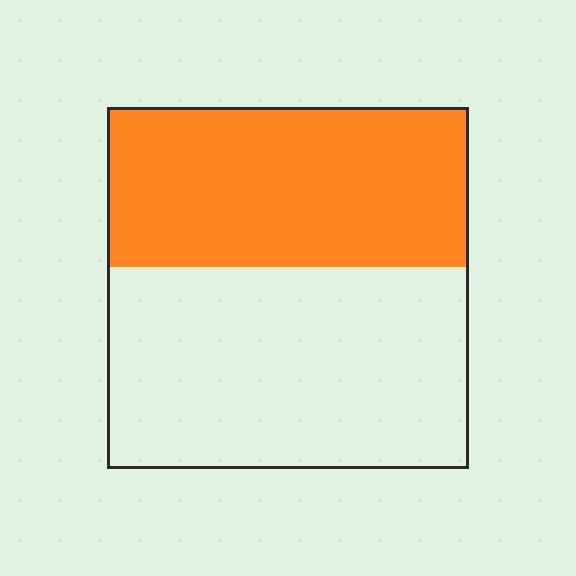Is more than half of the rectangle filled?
No.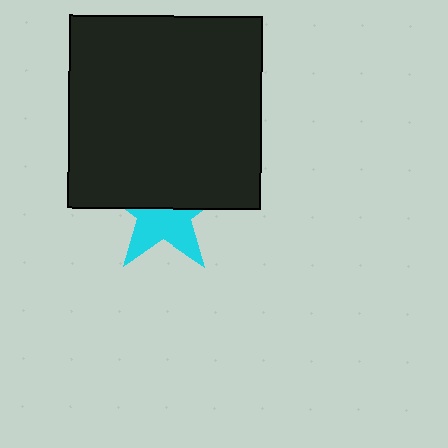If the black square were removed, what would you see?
You would see the complete cyan star.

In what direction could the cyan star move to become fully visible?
The cyan star could move down. That would shift it out from behind the black square entirely.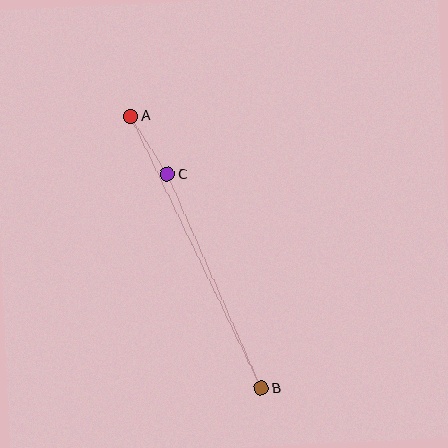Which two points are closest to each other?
Points A and C are closest to each other.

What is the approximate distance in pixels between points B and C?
The distance between B and C is approximately 234 pixels.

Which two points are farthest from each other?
Points A and B are farthest from each other.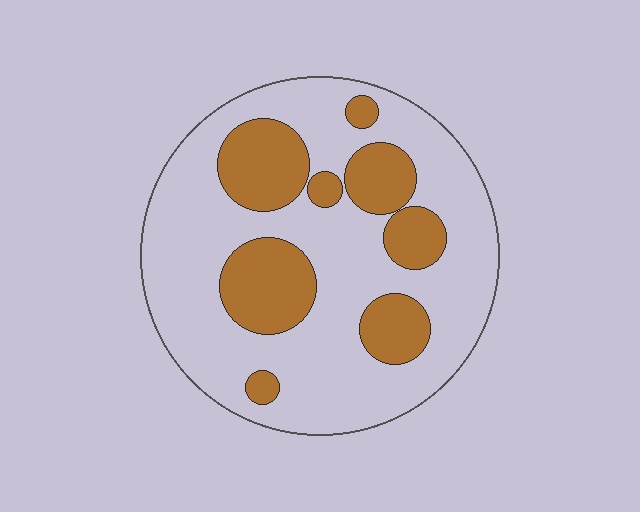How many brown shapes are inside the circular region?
8.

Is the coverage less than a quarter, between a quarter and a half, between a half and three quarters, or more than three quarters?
Between a quarter and a half.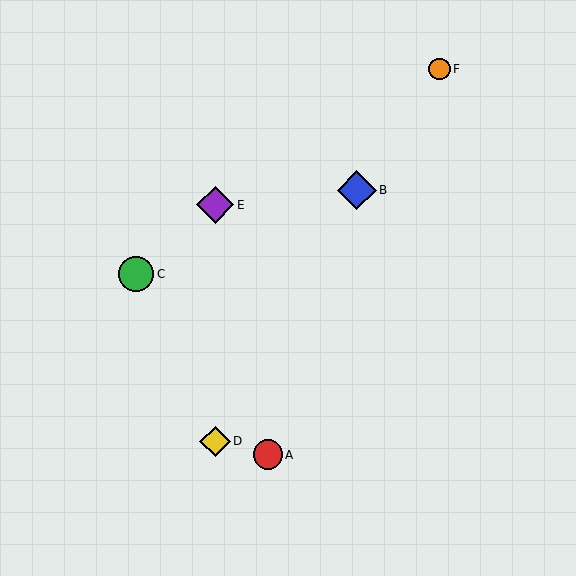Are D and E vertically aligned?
Yes, both are at x≈215.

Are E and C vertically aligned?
No, E is at x≈215 and C is at x≈136.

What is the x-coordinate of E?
Object E is at x≈215.